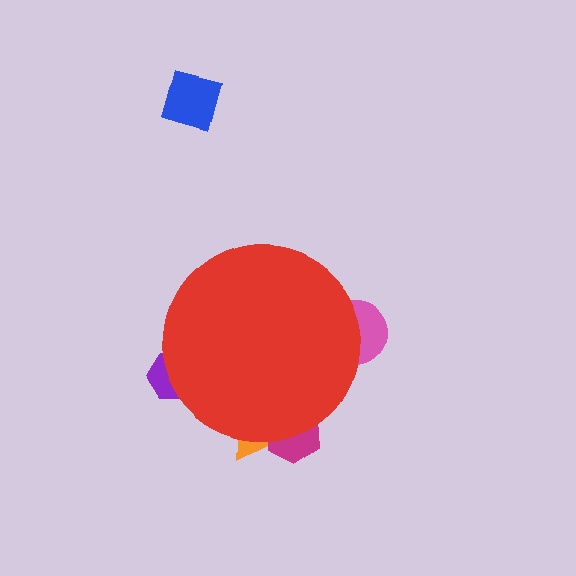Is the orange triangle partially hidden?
Yes, the orange triangle is partially hidden behind the red circle.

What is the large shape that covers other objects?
A red circle.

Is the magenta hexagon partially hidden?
Yes, the magenta hexagon is partially hidden behind the red circle.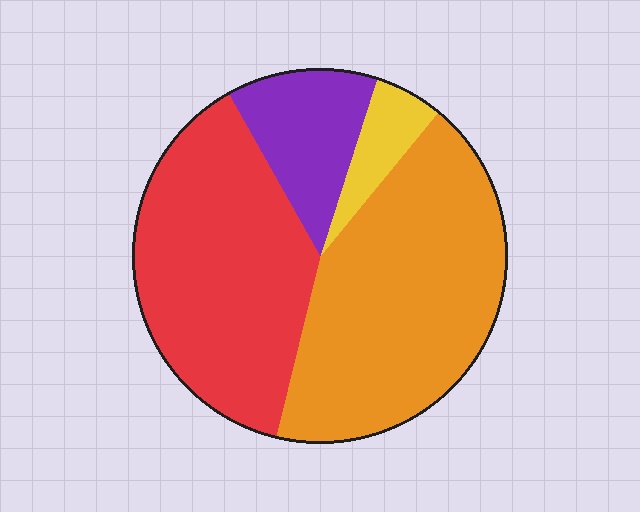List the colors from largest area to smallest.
From largest to smallest: orange, red, purple, yellow.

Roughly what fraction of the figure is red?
Red takes up between a third and a half of the figure.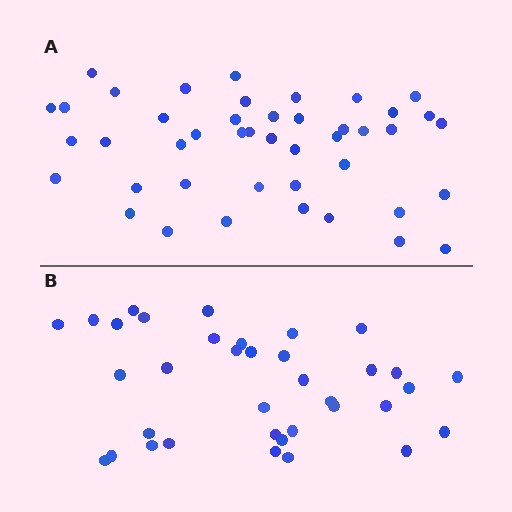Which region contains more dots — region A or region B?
Region A (the top region) has more dots.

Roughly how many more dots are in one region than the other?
Region A has roughly 8 or so more dots than region B.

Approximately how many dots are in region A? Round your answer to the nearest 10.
About 40 dots. (The exact count is 44, which rounds to 40.)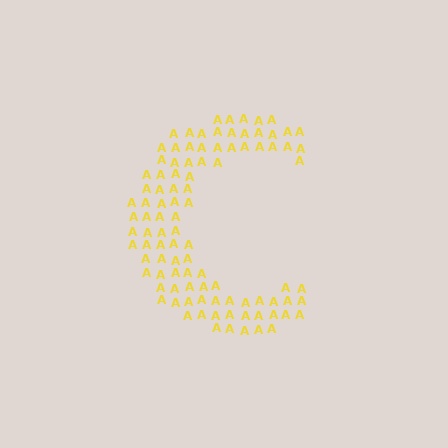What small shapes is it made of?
It is made of small letter A's.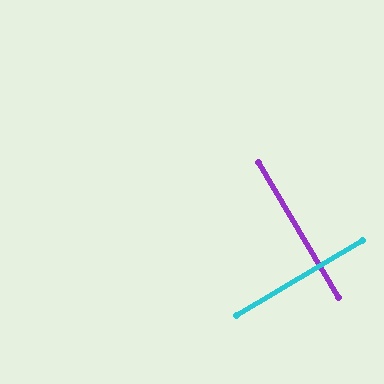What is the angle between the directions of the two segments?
Approximately 90 degrees.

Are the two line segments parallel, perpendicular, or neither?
Perpendicular — they meet at approximately 90°.